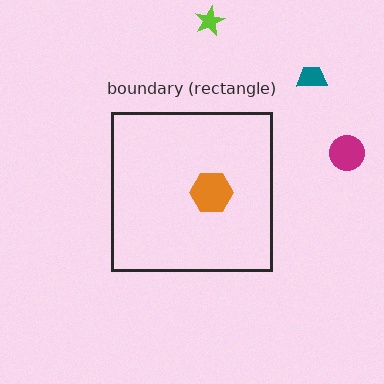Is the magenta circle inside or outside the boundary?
Outside.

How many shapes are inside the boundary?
1 inside, 3 outside.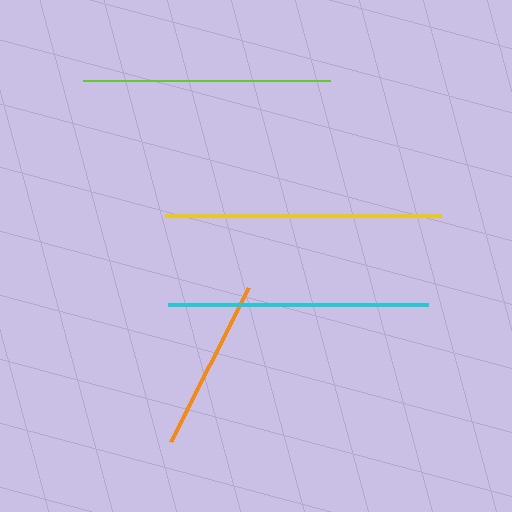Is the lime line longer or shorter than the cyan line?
The cyan line is longer than the lime line.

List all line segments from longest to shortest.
From longest to shortest: yellow, cyan, lime, orange.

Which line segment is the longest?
The yellow line is the longest at approximately 276 pixels.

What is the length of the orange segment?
The orange segment is approximately 173 pixels long.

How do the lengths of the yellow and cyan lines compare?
The yellow and cyan lines are approximately the same length.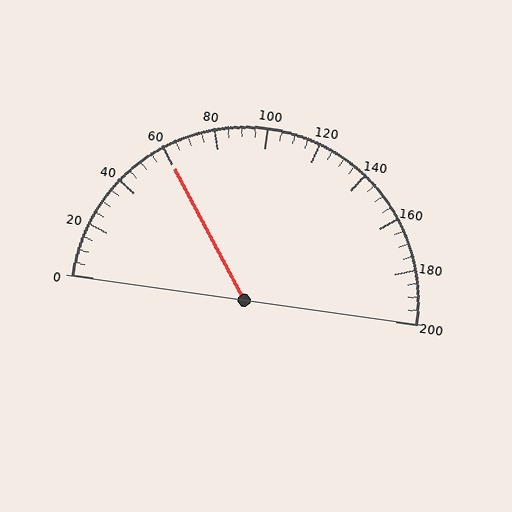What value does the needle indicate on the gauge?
The needle indicates approximately 60.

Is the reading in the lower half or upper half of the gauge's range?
The reading is in the lower half of the range (0 to 200).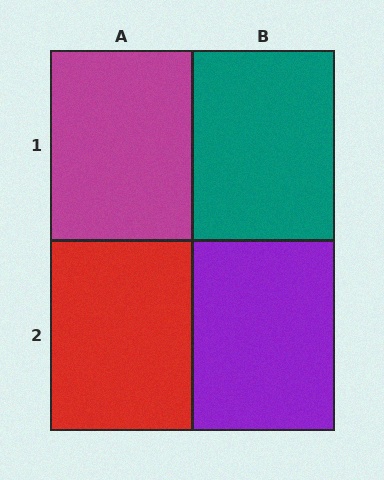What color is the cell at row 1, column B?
Teal.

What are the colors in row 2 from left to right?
Red, purple.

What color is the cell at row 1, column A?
Magenta.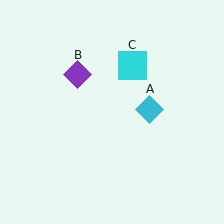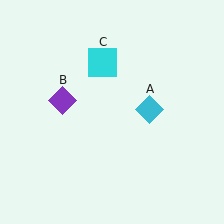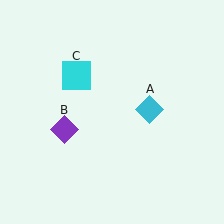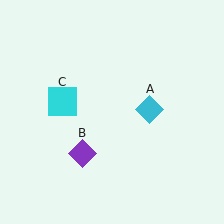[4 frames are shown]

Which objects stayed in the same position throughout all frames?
Cyan diamond (object A) remained stationary.